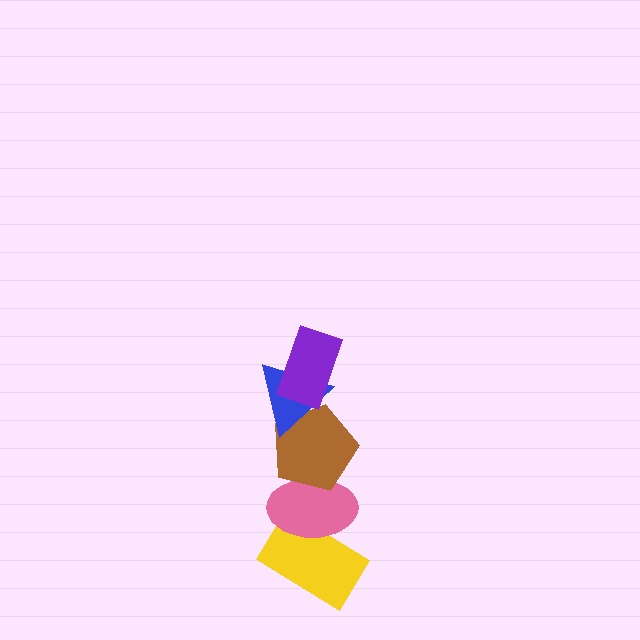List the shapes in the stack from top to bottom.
From top to bottom: the purple rectangle, the blue triangle, the brown pentagon, the pink ellipse, the yellow rectangle.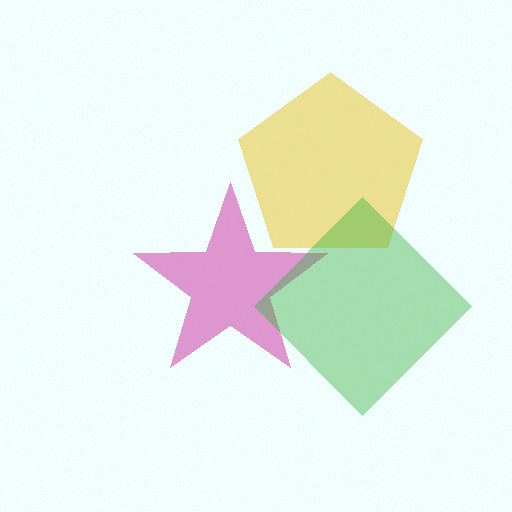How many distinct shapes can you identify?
There are 3 distinct shapes: a magenta star, a yellow pentagon, a green diamond.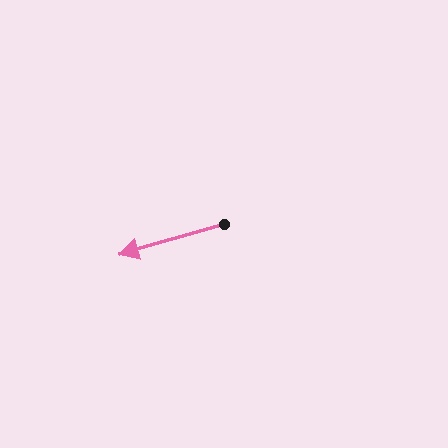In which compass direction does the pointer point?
West.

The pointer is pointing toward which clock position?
Roughly 8 o'clock.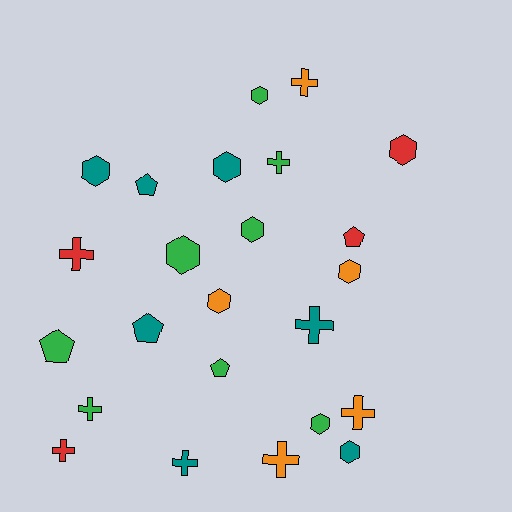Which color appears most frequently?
Green, with 8 objects.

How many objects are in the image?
There are 24 objects.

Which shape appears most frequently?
Hexagon, with 10 objects.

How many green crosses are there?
There are 2 green crosses.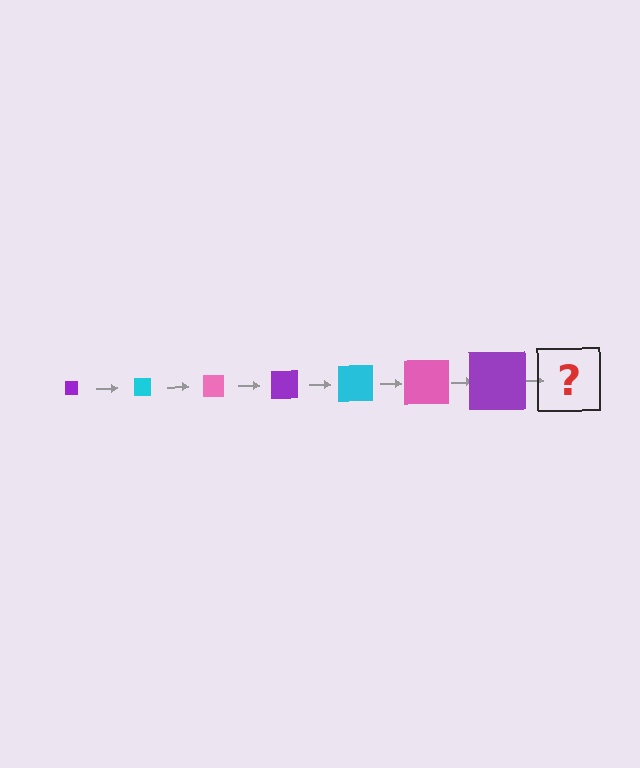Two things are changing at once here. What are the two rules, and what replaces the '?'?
The two rules are that the square grows larger each step and the color cycles through purple, cyan, and pink. The '?' should be a cyan square, larger than the previous one.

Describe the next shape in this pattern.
It should be a cyan square, larger than the previous one.